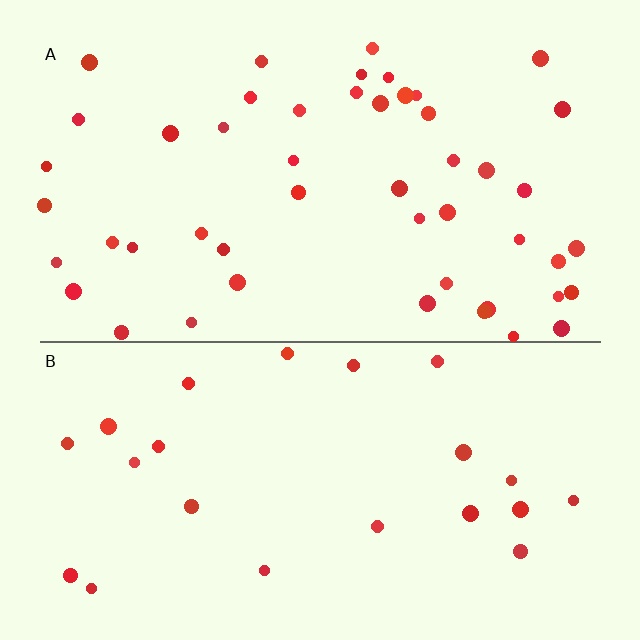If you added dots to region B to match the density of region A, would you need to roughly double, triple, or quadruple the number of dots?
Approximately double.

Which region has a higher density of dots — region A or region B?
A (the top).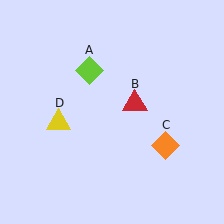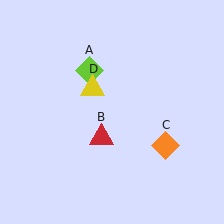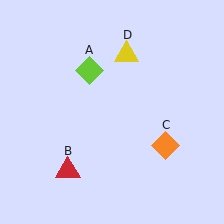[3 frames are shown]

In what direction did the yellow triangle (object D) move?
The yellow triangle (object D) moved up and to the right.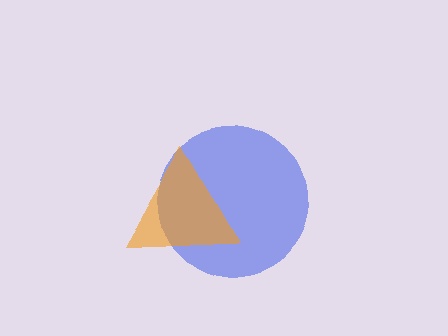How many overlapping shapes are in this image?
There are 2 overlapping shapes in the image.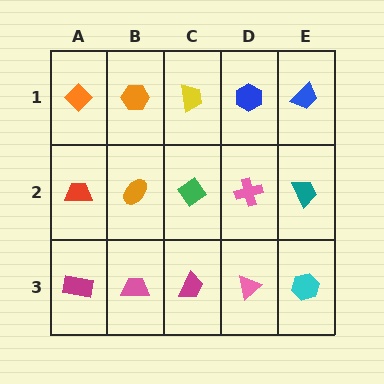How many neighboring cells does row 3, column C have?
3.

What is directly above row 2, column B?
An orange hexagon.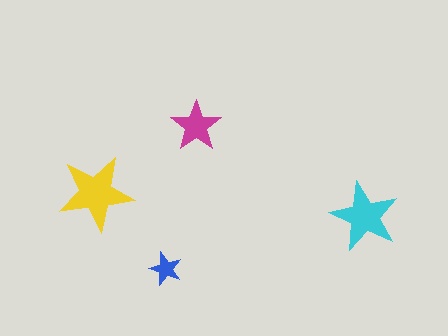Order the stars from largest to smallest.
the yellow one, the cyan one, the magenta one, the blue one.